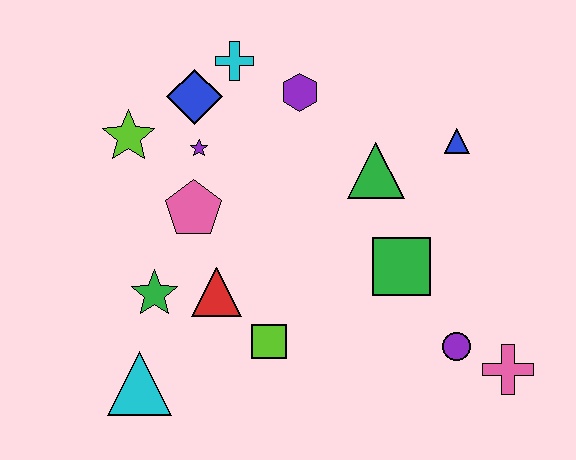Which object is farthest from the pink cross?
The lime star is farthest from the pink cross.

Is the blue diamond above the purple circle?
Yes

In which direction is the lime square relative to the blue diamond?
The lime square is below the blue diamond.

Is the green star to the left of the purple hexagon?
Yes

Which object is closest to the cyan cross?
The blue diamond is closest to the cyan cross.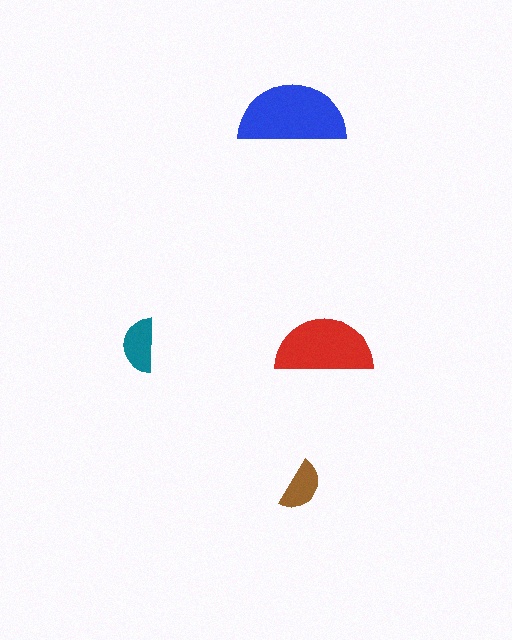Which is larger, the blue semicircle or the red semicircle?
The blue one.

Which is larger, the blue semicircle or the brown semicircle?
The blue one.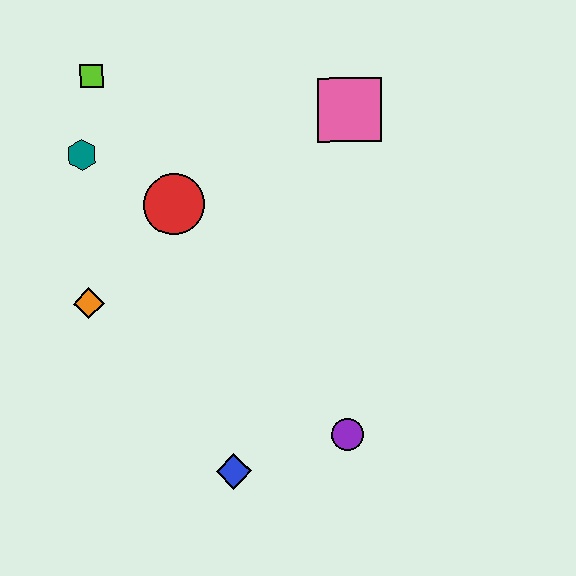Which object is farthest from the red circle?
The purple circle is farthest from the red circle.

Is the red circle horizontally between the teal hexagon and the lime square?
No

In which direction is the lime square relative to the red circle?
The lime square is above the red circle.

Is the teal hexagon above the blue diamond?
Yes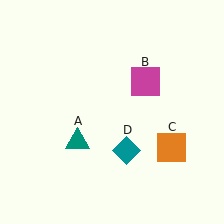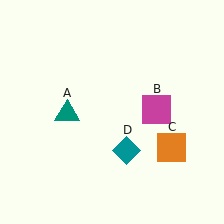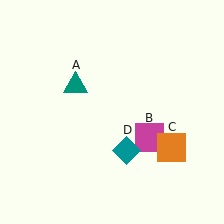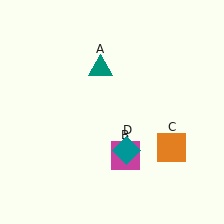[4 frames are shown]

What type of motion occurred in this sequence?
The teal triangle (object A), magenta square (object B) rotated clockwise around the center of the scene.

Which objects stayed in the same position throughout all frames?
Orange square (object C) and teal diamond (object D) remained stationary.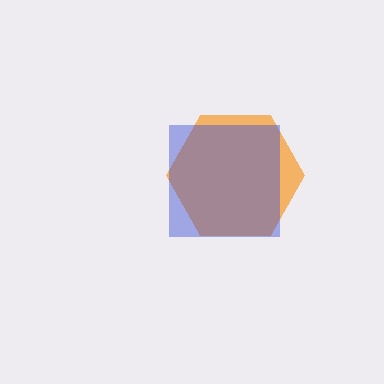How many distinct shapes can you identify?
There are 2 distinct shapes: an orange hexagon, a blue square.